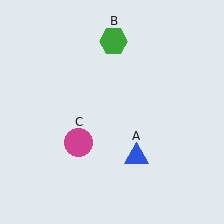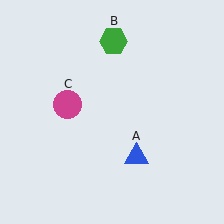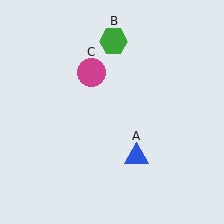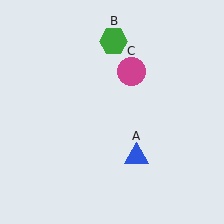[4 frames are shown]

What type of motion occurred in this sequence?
The magenta circle (object C) rotated clockwise around the center of the scene.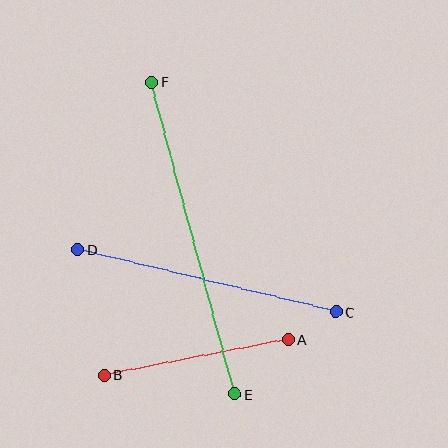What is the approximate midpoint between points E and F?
The midpoint is at approximately (193, 238) pixels.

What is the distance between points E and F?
The distance is approximately 323 pixels.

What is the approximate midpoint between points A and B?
The midpoint is at approximately (196, 357) pixels.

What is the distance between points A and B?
The distance is approximately 187 pixels.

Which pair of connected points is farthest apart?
Points E and F are farthest apart.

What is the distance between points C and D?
The distance is approximately 265 pixels.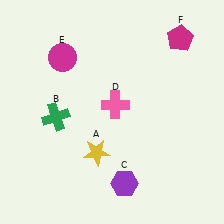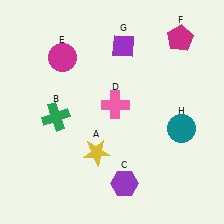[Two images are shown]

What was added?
A purple diamond (G), a teal circle (H) were added in Image 2.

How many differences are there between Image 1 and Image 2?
There are 2 differences between the two images.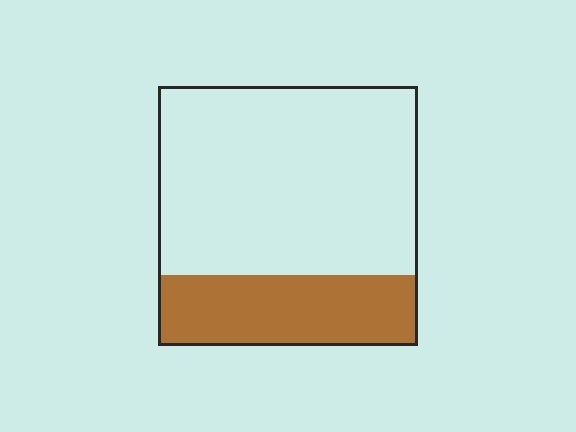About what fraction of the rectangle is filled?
About one quarter (1/4).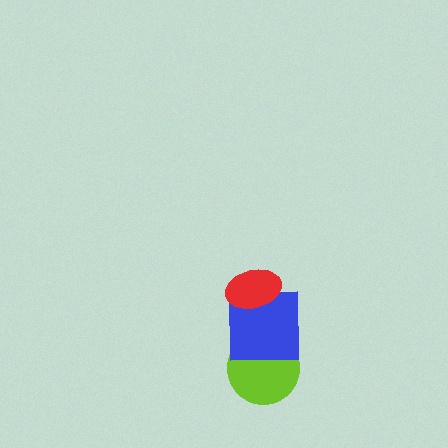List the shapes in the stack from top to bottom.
From top to bottom: the red ellipse, the blue square, the lime circle.